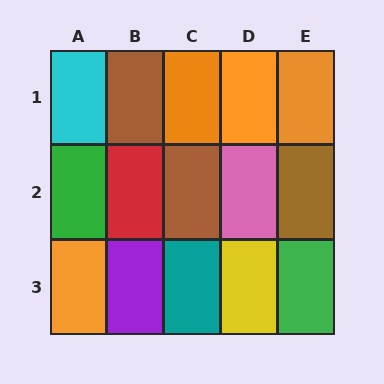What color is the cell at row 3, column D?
Yellow.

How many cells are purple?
1 cell is purple.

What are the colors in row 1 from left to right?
Cyan, brown, orange, orange, orange.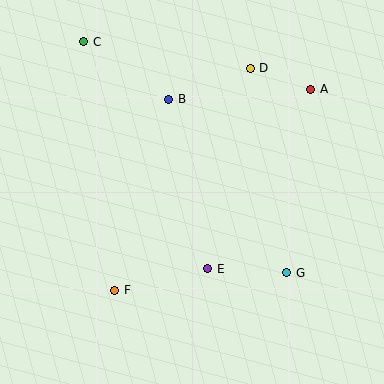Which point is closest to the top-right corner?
Point A is closest to the top-right corner.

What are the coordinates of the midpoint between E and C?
The midpoint between E and C is at (146, 155).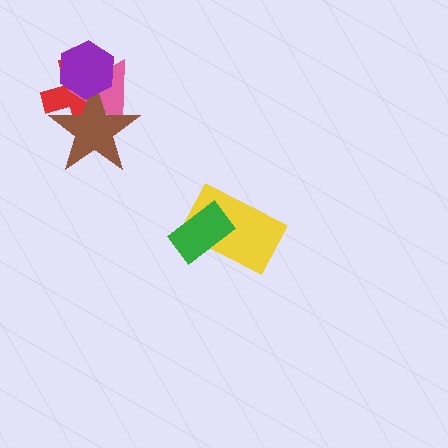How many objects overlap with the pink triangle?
3 objects overlap with the pink triangle.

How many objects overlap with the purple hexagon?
3 objects overlap with the purple hexagon.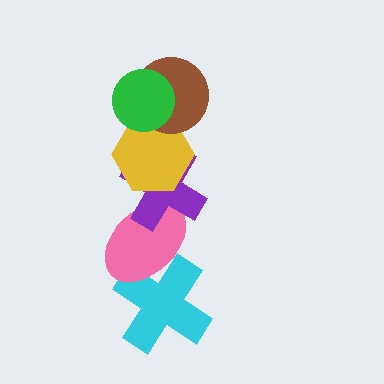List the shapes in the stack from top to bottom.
From top to bottom: the green circle, the brown circle, the yellow hexagon, the purple cross, the pink ellipse, the cyan cross.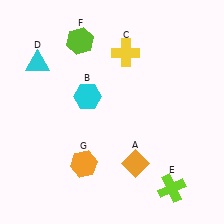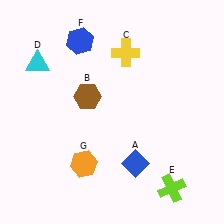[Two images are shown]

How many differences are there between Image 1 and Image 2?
There are 3 differences between the two images.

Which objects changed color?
A changed from orange to blue. B changed from cyan to brown. F changed from lime to blue.